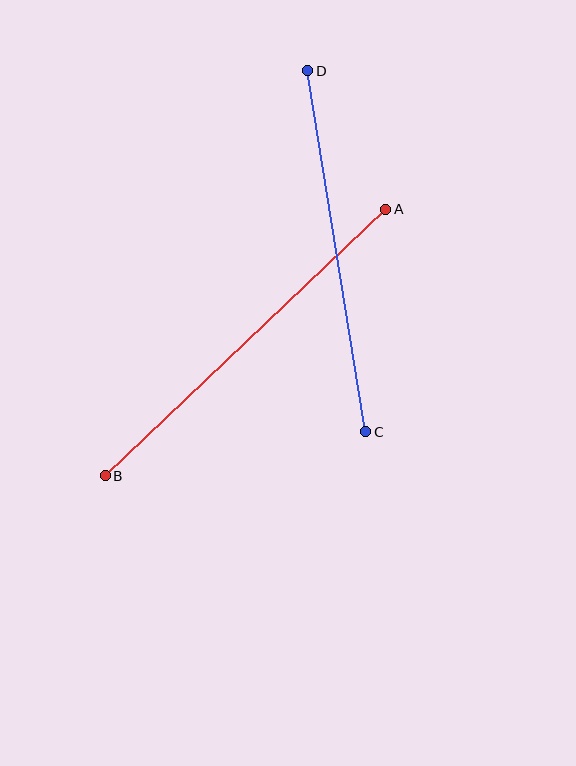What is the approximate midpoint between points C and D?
The midpoint is at approximately (337, 251) pixels.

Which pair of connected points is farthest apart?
Points A and B are farthest apart.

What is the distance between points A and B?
The distance is approximately 387 pixels.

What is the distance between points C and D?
The distance is approximately 366 pixels.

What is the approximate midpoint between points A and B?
The midpoint is at approximately (245, 342) pixels.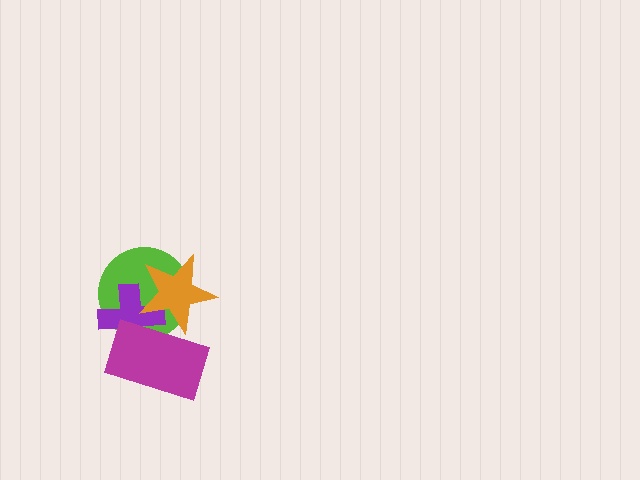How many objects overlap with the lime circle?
3 objects overlap with the lime circle.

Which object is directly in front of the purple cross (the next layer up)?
The magenta rectangle is directly in front of the purple cross.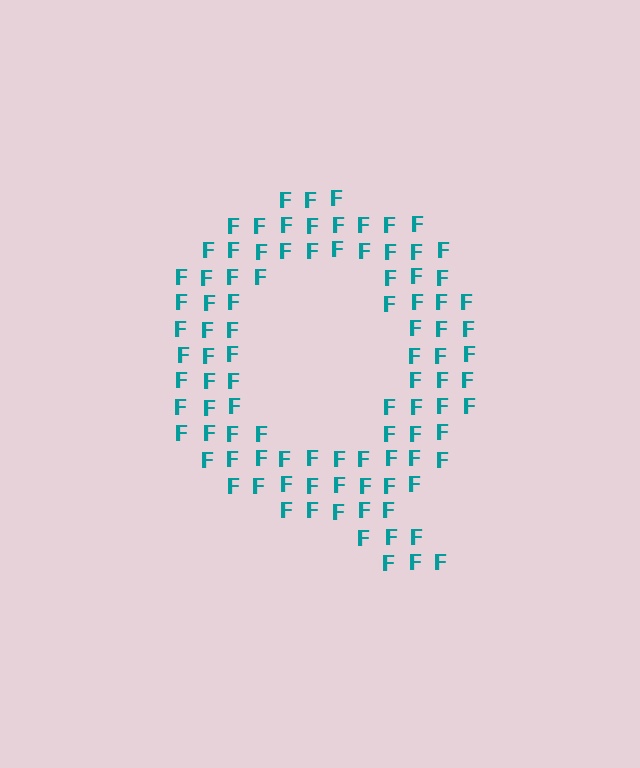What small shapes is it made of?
It is made of small letter F's.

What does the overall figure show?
The overall figure shows the letter Q.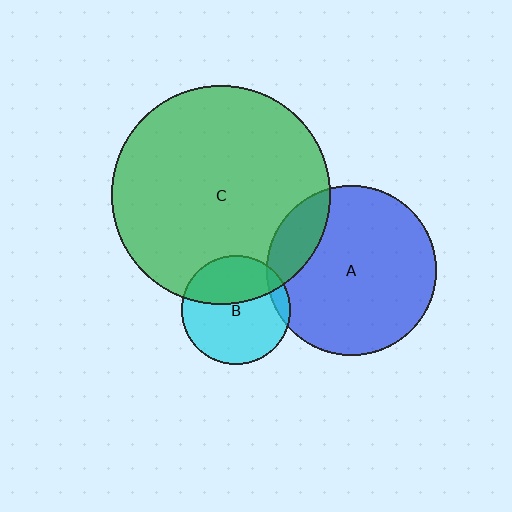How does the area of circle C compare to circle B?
Approximately 4.1 times.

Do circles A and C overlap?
Yes.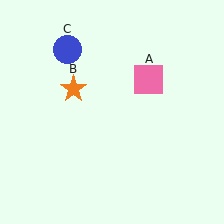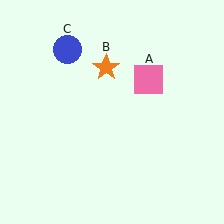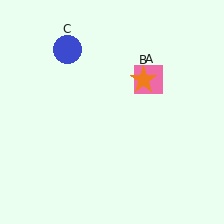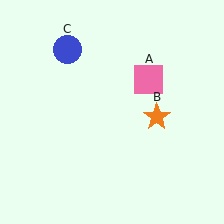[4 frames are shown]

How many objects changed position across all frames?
1 object changed position: orange star (object B).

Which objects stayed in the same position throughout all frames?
Pink square (object A) and blue circle (object C) remained stationary.